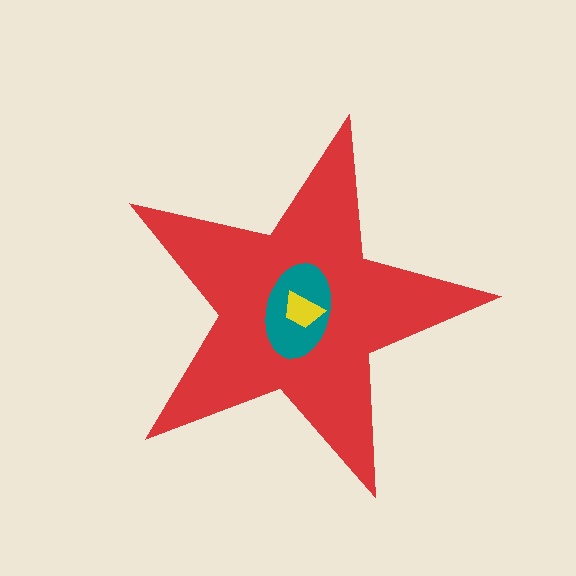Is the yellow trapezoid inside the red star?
Yes.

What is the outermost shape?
The red star.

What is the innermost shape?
The yellow trapezoid.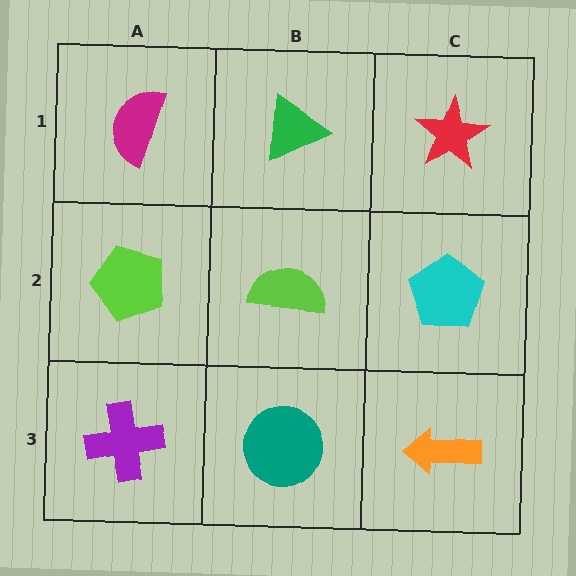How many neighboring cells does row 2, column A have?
3.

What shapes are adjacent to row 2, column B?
A green triangle (row 1, column B), a teal circle (row 3, column B), a lime pentagon (row 2, column A), a cyan pentagon (row 2, column C).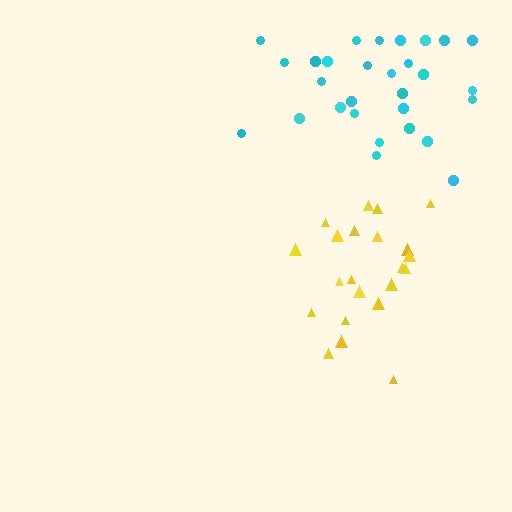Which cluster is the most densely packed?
Yellow.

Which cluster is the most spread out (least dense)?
Cyan.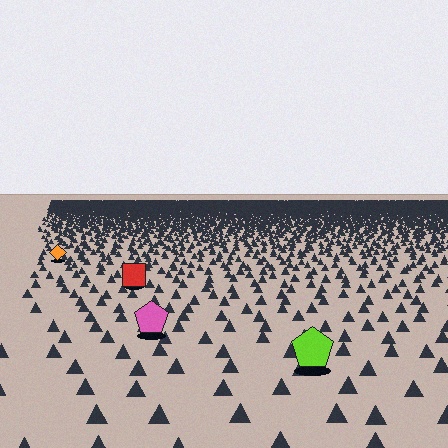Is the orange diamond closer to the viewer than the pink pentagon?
No. The pink pentagon is closer — you can tell from the texture gradient: the ground texture is coarser near it.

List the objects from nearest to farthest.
From nearest to farthest: the lime pentagon, the pink pentagon, the red square, the orange diamond.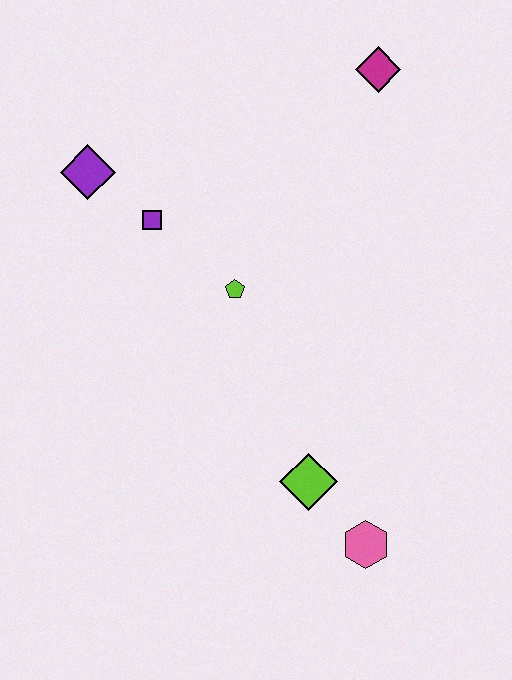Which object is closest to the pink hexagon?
The lime diamond is closest to the pink hexagon.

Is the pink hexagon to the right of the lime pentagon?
Yes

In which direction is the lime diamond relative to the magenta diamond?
The lime diamond is below the magenta diamond.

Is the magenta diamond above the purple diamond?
Yes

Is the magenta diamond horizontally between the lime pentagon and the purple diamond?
No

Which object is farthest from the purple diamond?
The pink hexagon is farthest from the purple diamond.